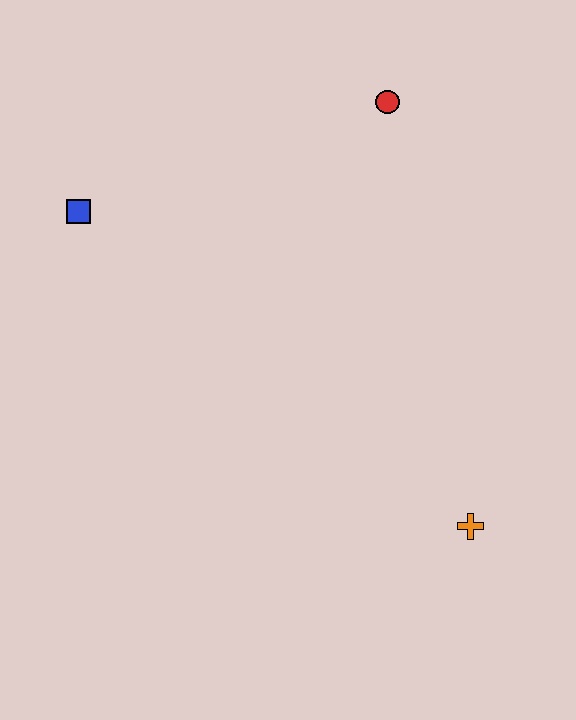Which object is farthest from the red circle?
The orange cross is farthest from the red circle.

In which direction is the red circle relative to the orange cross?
The red circle is above the orange cross.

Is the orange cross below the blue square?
Yes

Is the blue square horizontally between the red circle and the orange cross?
No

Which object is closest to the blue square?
The red circle is closest to the blue square.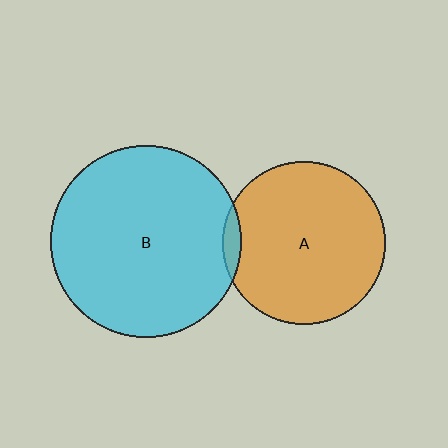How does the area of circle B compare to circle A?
Approximately 1.4 times.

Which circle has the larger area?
Circle B (cyan).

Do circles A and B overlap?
Yes.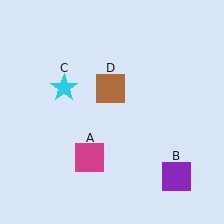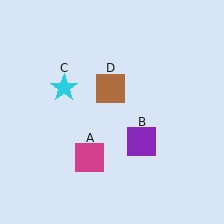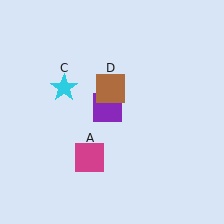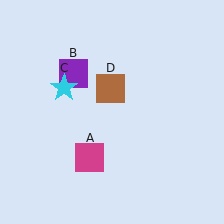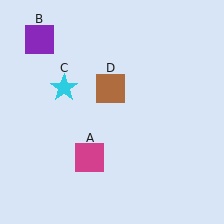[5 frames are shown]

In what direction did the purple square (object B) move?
The purple square (object B) moved up and to the left.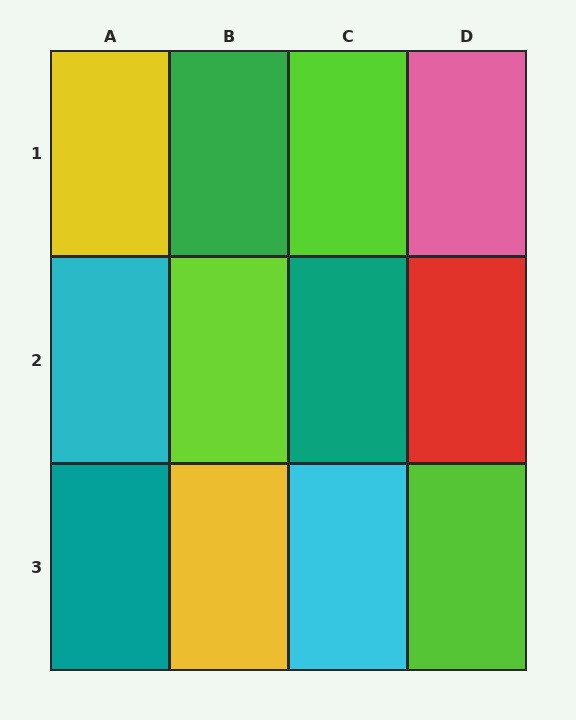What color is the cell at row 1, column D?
Pink.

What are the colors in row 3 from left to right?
Teal, yellow, cyan, lime.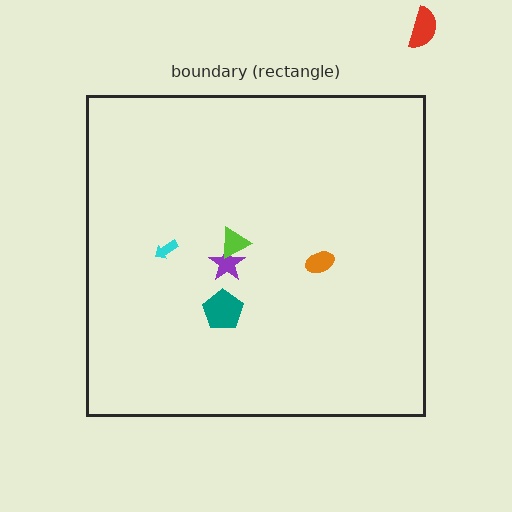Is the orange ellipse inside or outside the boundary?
Inside.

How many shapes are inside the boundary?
5 inside, 1 outside.